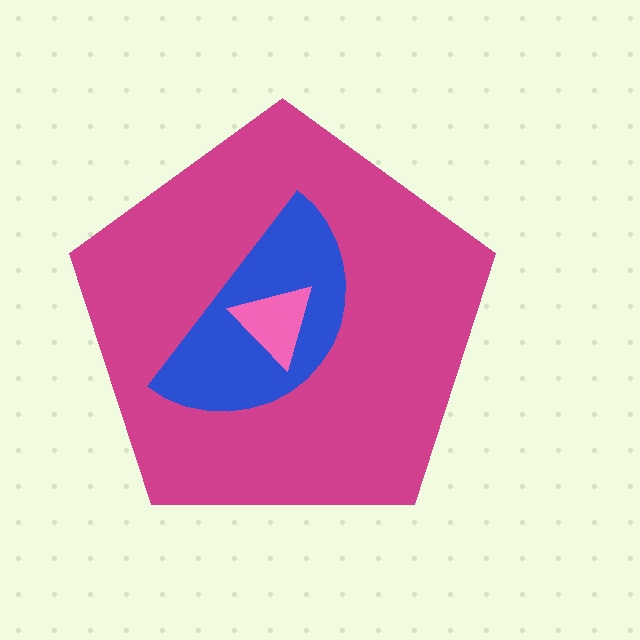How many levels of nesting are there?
3.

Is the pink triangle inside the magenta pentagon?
Yes.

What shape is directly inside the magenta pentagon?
The blue semicircle.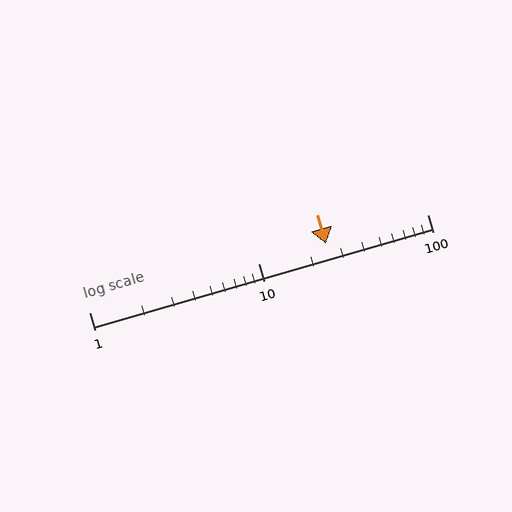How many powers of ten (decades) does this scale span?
The scale spans 2 decades, from 1 to 100.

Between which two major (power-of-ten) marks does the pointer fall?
The pointer is between 10 and 100.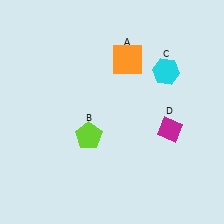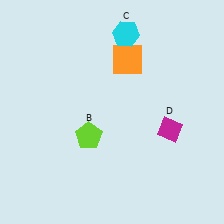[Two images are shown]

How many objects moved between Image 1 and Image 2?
1 object moved between the two images.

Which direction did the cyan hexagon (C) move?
The cyan hexagon (C) moved left.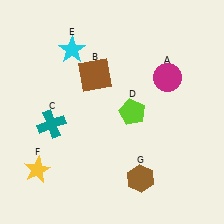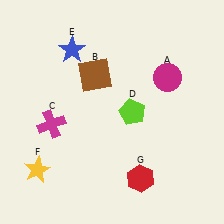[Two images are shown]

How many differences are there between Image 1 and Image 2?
There are 3 differences between the two images.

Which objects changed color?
C changed from teal to magenta. E changed from cyan to blue. G changed from brown to red.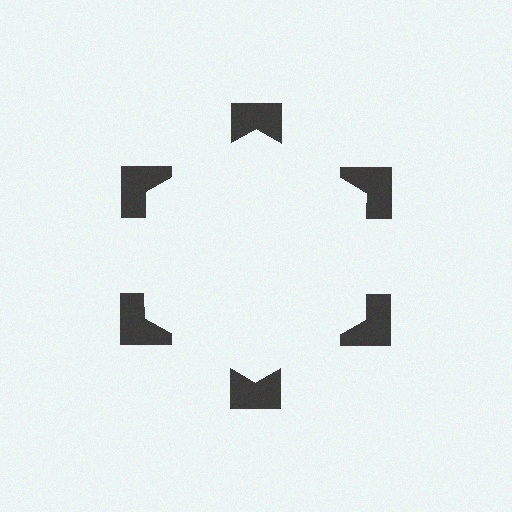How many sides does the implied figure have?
6 sides.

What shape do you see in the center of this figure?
An illusory hexagon — its edges are inferred from the aligned wedge cuts in the notched squares, not physically drawn.